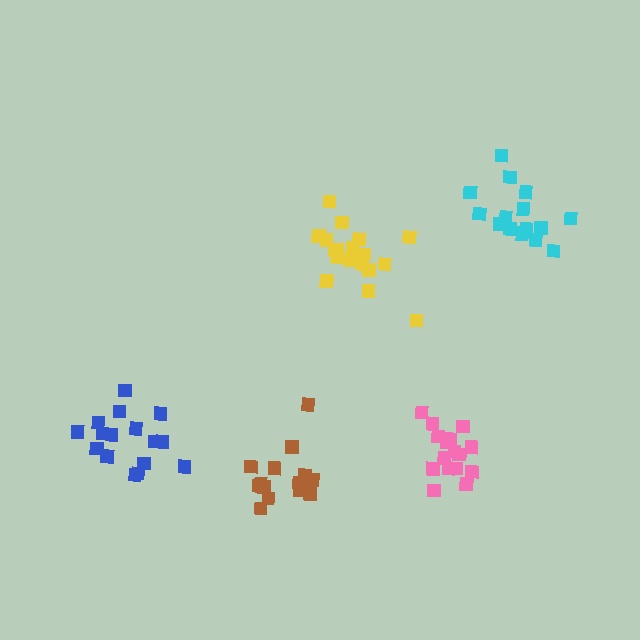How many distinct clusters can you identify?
There are 5 distinct clusters.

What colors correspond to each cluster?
The clusters are colored: cyan, blue, pink, brown, yellow.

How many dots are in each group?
Group 1: 16 dots, Group 2: 16 dots, Group 3: 17 dots, Group 4: 17 dots, Group 5: 18 dots (84 total).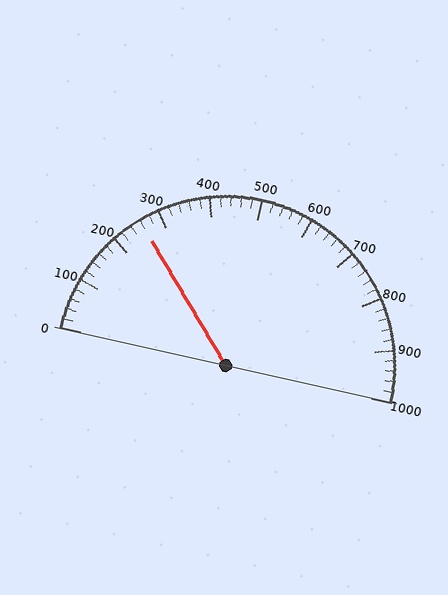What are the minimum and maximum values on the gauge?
The gauge ranges from 0 to 1000.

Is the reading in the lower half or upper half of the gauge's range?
The reading is in the lower half of the range (0 to 1000).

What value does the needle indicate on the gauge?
The needle indicates approximately 260.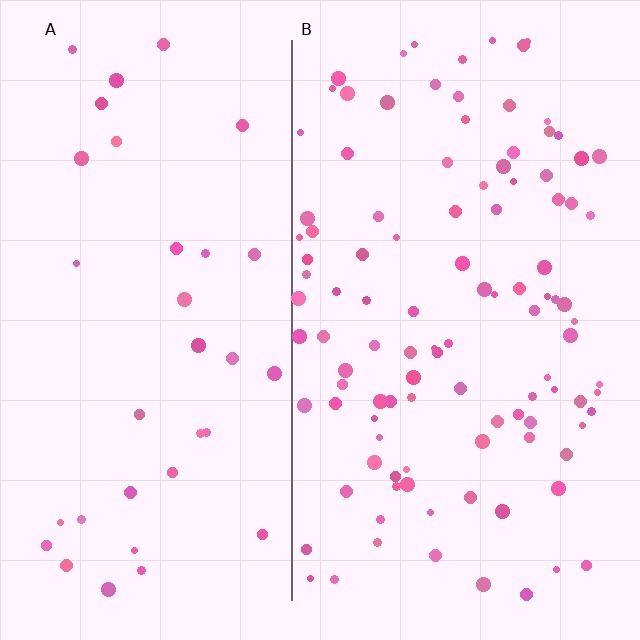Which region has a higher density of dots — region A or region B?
B (the right).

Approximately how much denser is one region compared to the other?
Approximately 3.1× — region B over region A.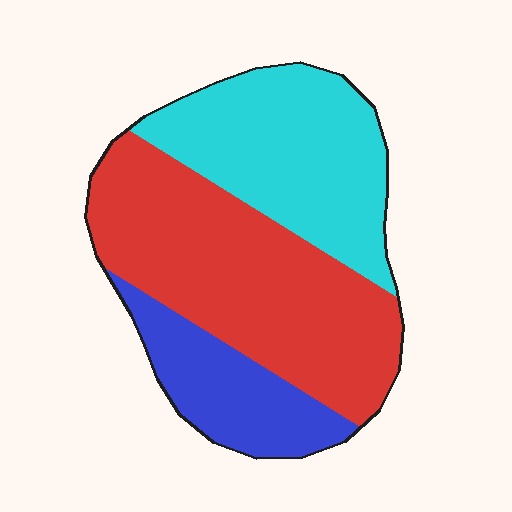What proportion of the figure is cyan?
Cyan covers 34% of the figure.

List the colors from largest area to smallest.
From largest to smallest: red, cyan, blue.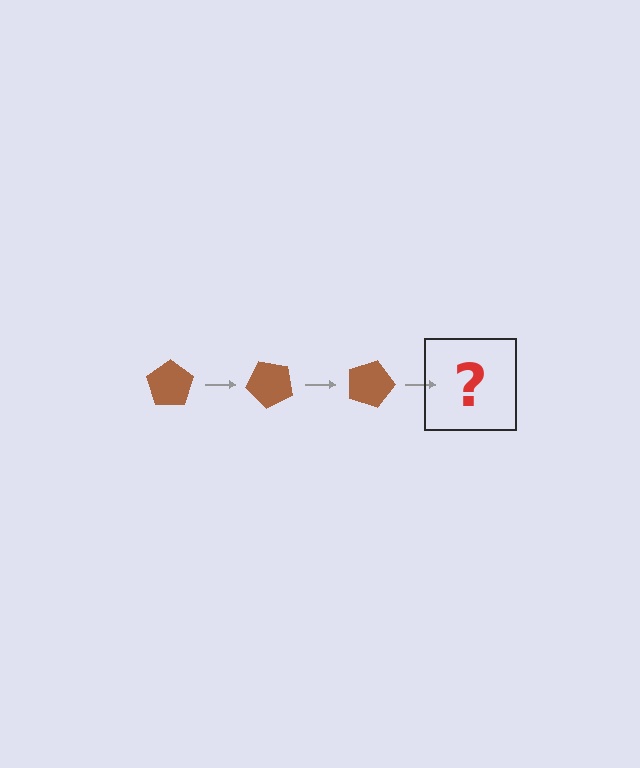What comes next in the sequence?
The next element should be a brown pentagon rotated 135 degrees.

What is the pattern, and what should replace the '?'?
The pattern is that the pentagon rotates 45 degrees each step. The '?' should be a brown pentagon rotated 135 degrees.